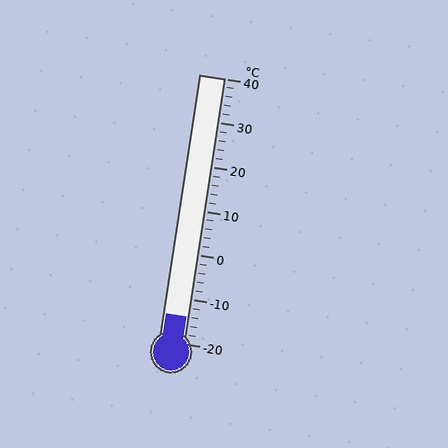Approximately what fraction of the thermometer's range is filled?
The thermometer is filled to approximately 10% of its range.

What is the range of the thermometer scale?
The thermometer scale ranges from -20°C to 40°C.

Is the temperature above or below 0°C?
The temperature is below 0°C.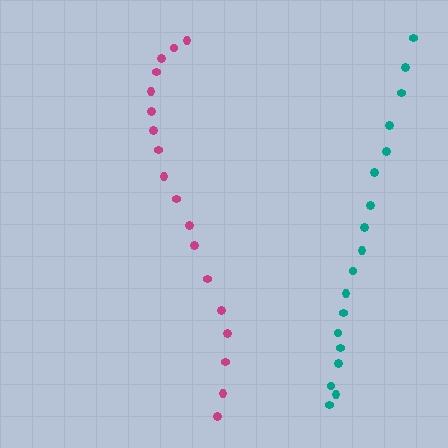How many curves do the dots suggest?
There are 2 distinct paths.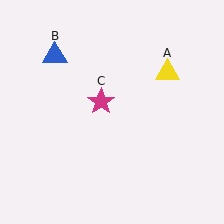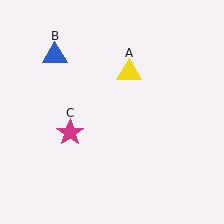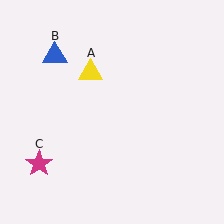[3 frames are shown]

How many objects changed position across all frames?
2 objects changed position: yellow triangle (object A), magenta star (object C).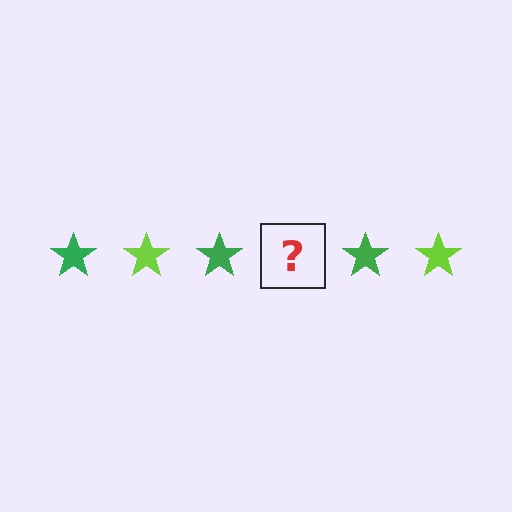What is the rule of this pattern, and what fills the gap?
The rule is that the pattern cycles through green, lime stars. The gap should be filled with a lime star.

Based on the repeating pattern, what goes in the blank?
The blank should be a lime star.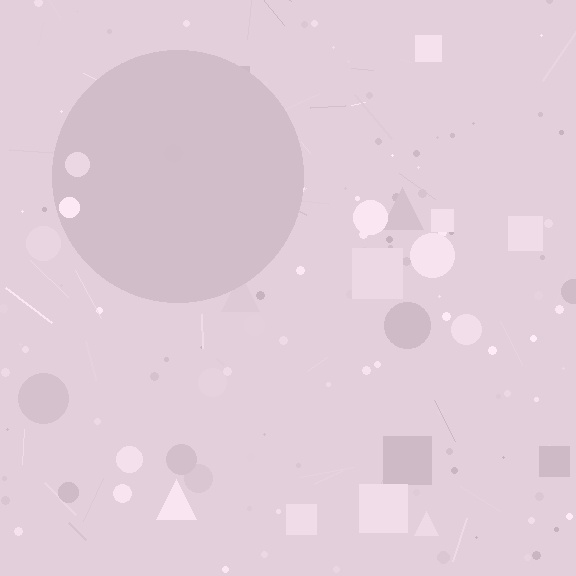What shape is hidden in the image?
A circle is hidden in the image.